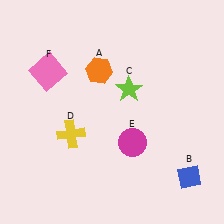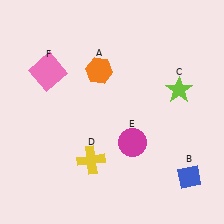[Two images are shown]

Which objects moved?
The objects that moved are: the lime star (C), the yellow cross (D).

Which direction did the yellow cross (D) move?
The yellow cross (D) moved down.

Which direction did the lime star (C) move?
The lime star (C) moved right.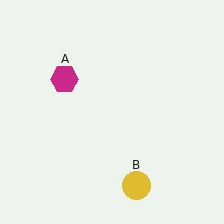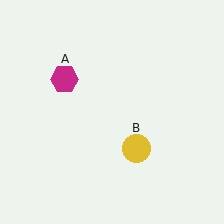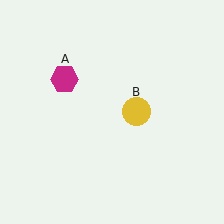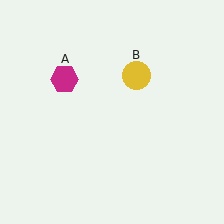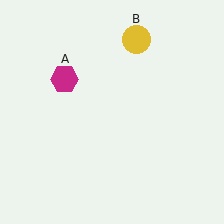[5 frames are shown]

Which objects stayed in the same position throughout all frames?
Magenta hexagon (object A) remained stationary.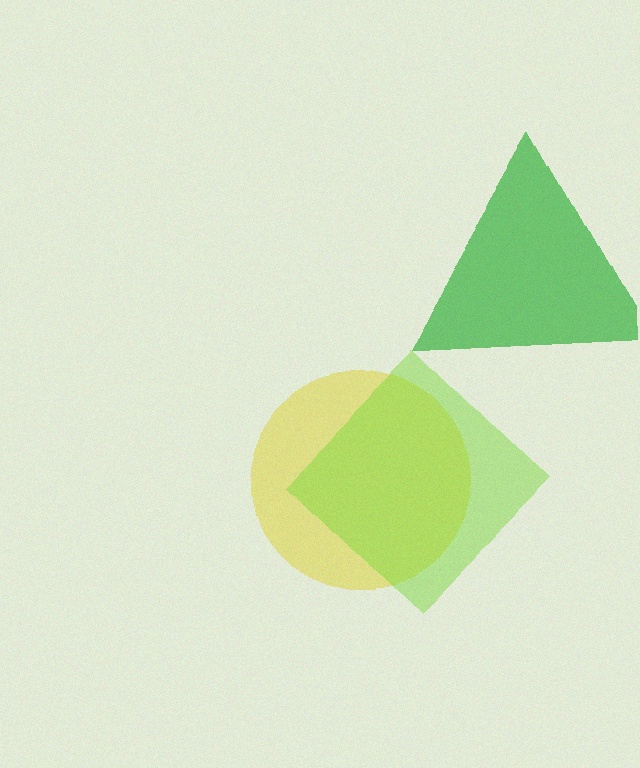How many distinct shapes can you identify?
There are 3 distinct shapes: a yellow circle, a lime diamond, a green triangle.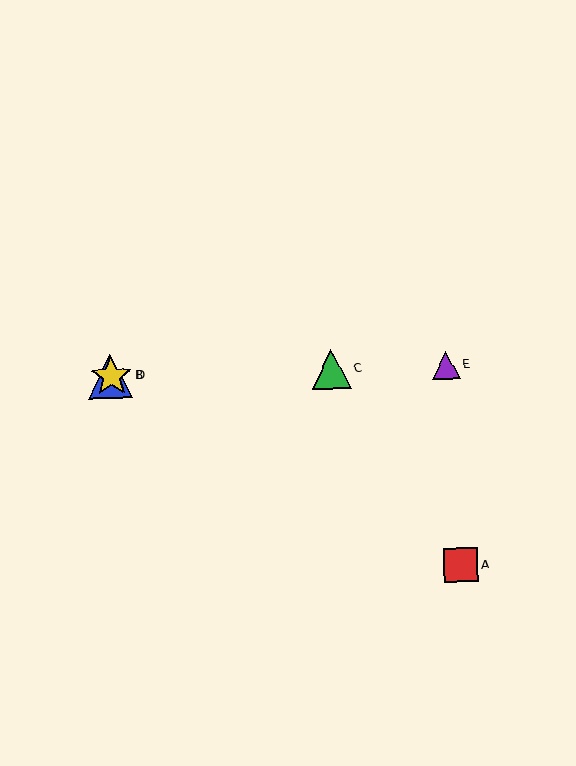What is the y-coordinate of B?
Object B is at y≈376.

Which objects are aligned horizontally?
Objects B, C, D, E are aligned horizontally.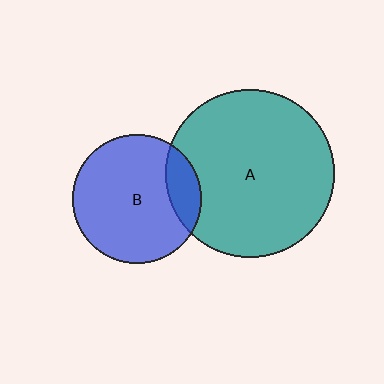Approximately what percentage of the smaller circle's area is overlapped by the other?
Approximately 15%.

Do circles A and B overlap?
Yes.